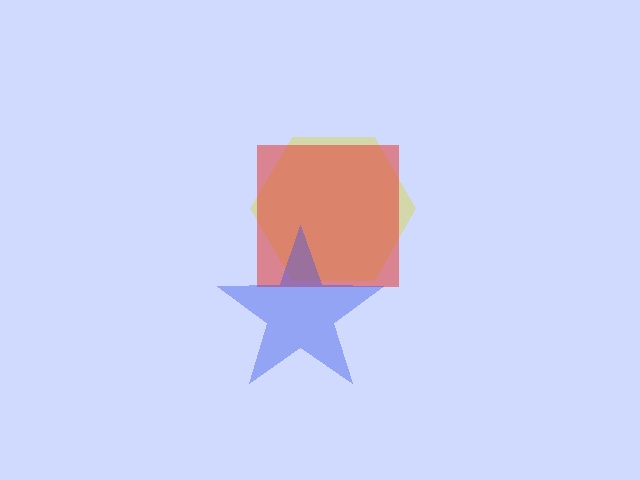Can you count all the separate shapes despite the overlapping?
Yes, there are 3 separate shapes.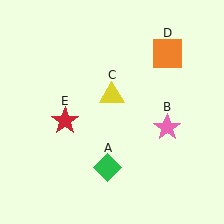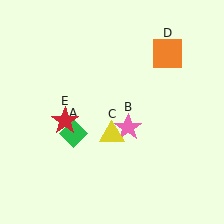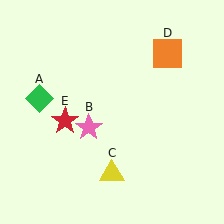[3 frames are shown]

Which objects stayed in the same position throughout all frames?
Orange square (object D) and red star (object E) remained stationary.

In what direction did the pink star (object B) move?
The pink star (object B) moved left.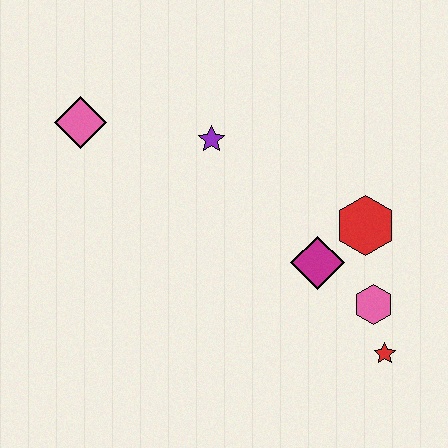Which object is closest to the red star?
The pink hexagon is closest to the red star.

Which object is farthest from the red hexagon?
The pink diamond is farthest from the red hexagon.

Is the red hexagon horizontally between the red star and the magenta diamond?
Yes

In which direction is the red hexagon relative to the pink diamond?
The red hexagon is to the right of the pink diamond.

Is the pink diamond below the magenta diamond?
No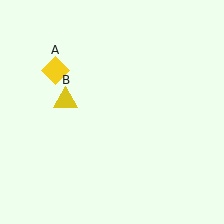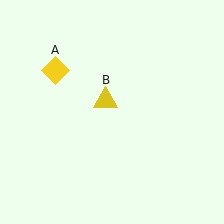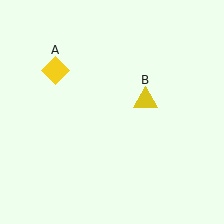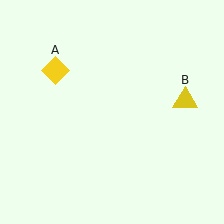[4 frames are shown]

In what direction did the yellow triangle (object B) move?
The yellow triangle (object B) moved right.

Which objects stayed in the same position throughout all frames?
Yellow diamond (object A) remained stationary.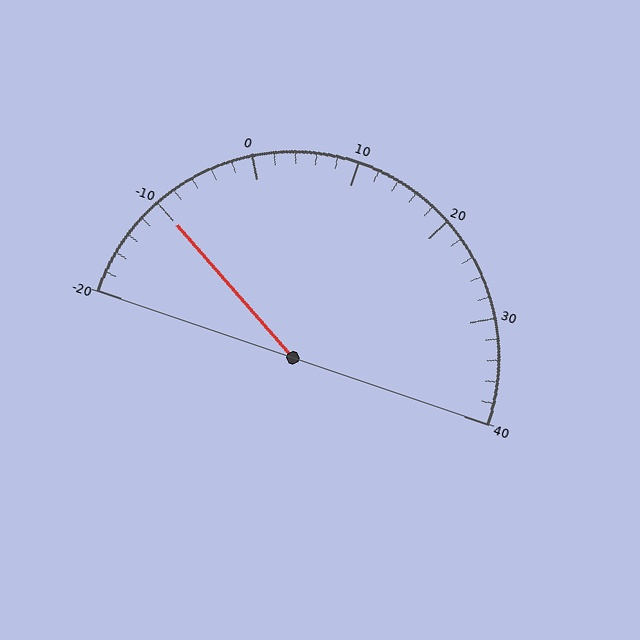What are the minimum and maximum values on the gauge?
The gauge ranges from -20 to 40.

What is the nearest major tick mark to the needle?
The nearest major tick mark is -10.